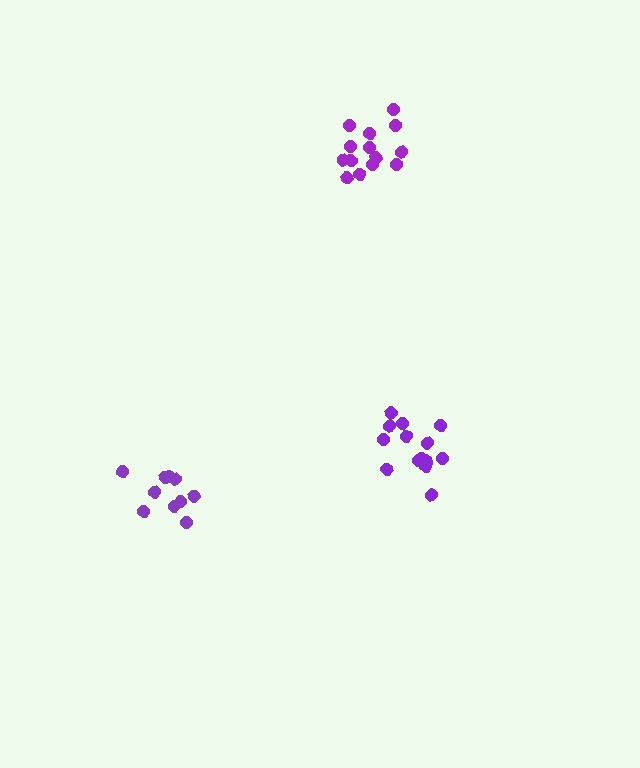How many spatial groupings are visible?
There are 3 spatial groupings.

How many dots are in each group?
Group 1: 10 dots, Group 2: 15 dots, Group 3: 14 dots (39 total).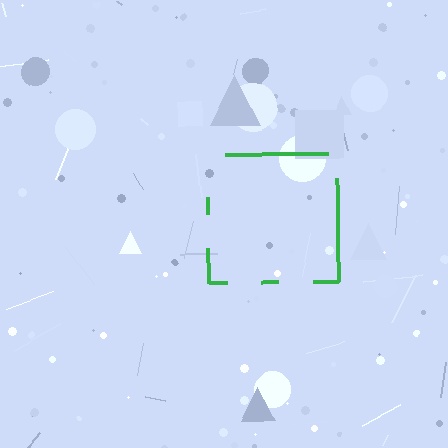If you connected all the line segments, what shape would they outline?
They would outline a square.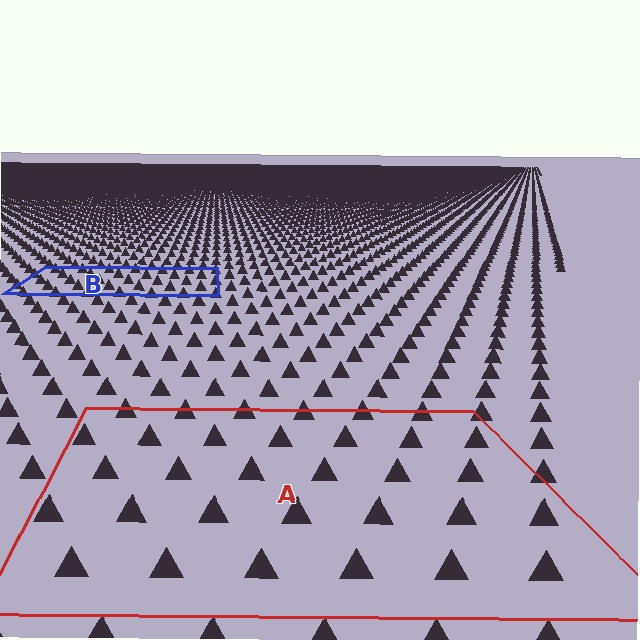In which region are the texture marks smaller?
The texture marks are smaller in region B, because it is farther away.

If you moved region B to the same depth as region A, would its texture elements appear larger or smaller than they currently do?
They would appear larger. At a closer depth, the same texture elements are projected at a bigger on-screen size.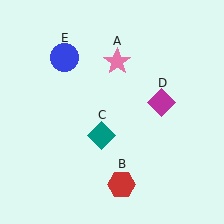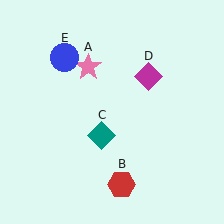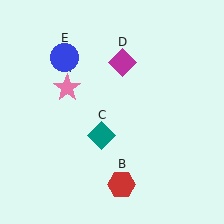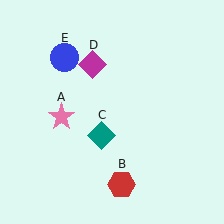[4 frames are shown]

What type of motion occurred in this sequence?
The pink star (object A), magenta diamond (object D) rotated counterclockwise around the center of the scene.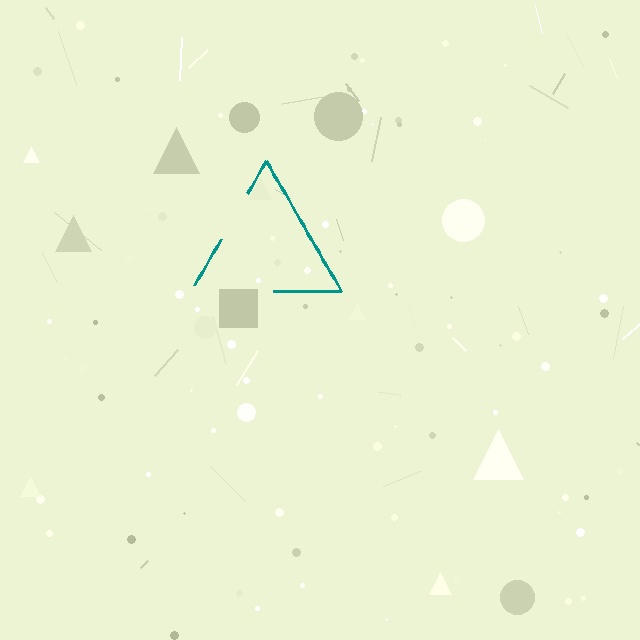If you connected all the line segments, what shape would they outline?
They would outline a triangle.